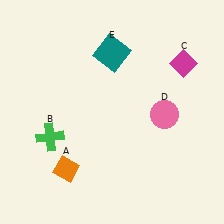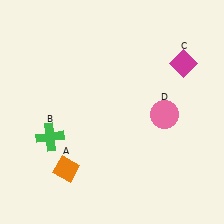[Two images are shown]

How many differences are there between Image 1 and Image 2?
There is 1 difference between the two images.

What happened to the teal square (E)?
The teal square (E) was removed in Image 2. It was in the top-right area of Image 1.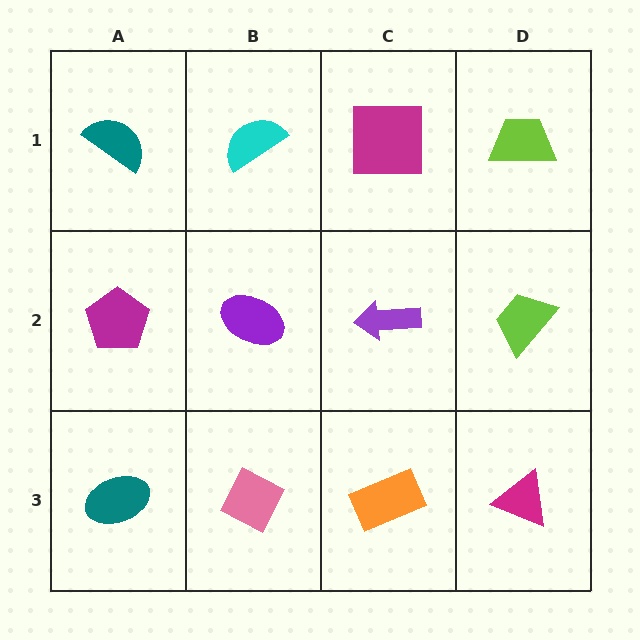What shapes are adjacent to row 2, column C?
A magenta square (row 1, column C), an orange rectangle (row 3, column C), a purple ellipse (row 2, column B), a lime trapezoid (row 2, column D).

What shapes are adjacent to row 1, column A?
A magenta pentagon (row 2, column A), a cyan semicircle (row 1, column B).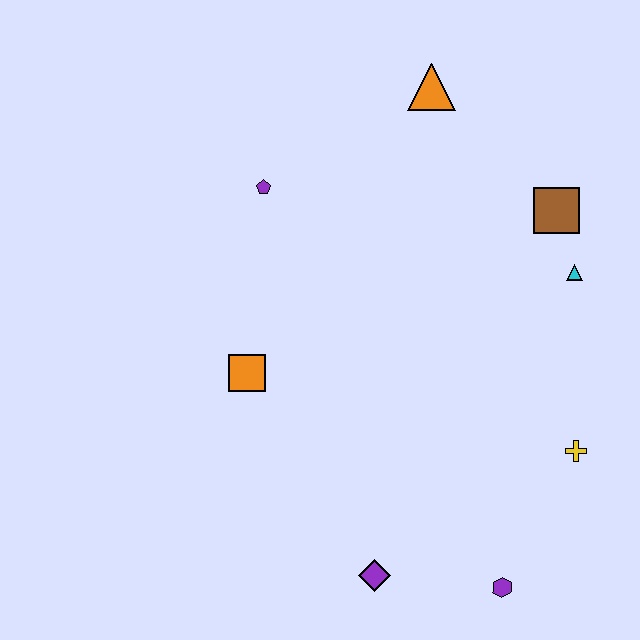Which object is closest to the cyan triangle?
The brown square is closest to the cyan triangle.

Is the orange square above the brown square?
No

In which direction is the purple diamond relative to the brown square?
The purple diamond is below the brown square.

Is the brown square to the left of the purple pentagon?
No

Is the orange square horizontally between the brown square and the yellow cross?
No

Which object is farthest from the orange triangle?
The purple hexagon is farthest from the orange triangle.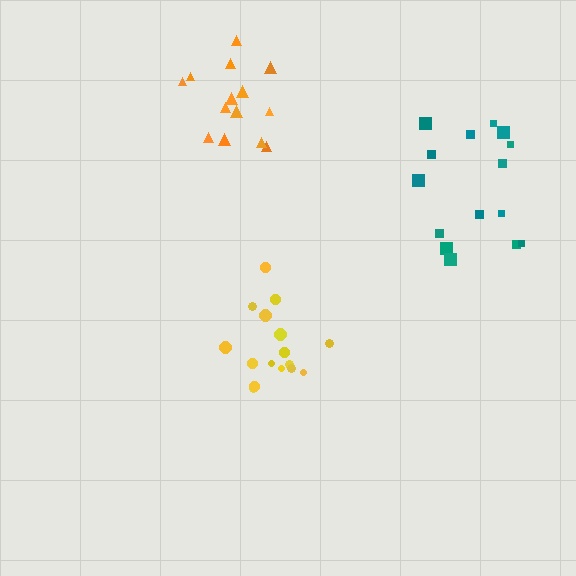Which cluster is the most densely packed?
Orange.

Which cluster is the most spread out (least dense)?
Teal.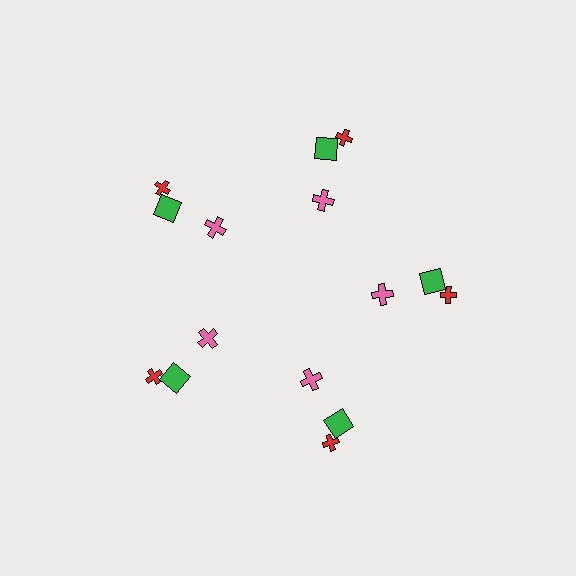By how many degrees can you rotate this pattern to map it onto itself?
The pattern maps onto itself every 72 degrees of rotation.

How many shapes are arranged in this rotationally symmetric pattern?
There are 15 shapes, arranged in 5 groups of 3.